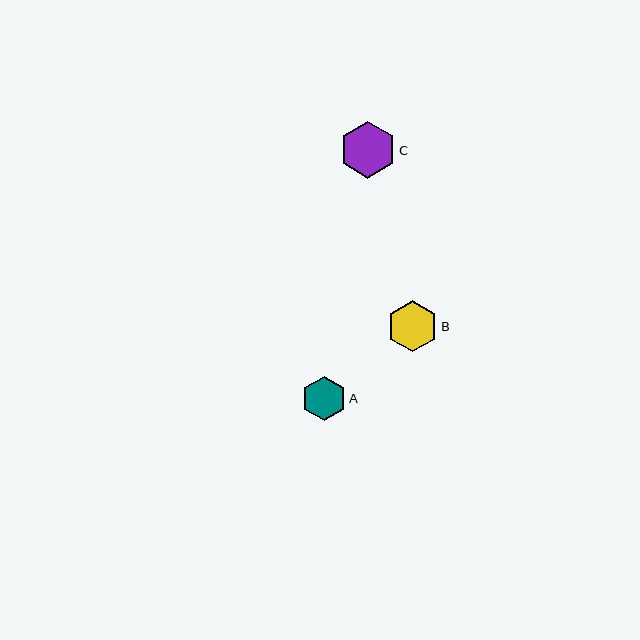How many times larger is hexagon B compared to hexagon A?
Hexagon B is approximately 1.2 times the size of hexagon A.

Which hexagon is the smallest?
Hexagon A is the smallest with a size of approximately 44 pixels.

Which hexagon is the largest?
Hexagon C is the largest with a size of approximately 57 pixels.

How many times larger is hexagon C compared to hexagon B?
Hexagon C is approximately 1.1 times the size of hexagon B.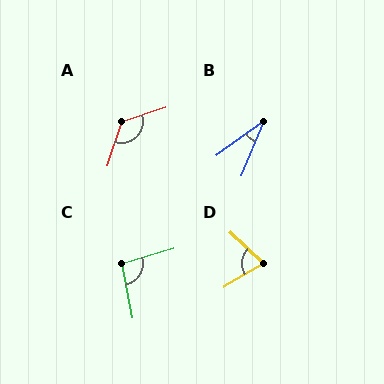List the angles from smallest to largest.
B (32°), D (74°), C (96°), A (126°).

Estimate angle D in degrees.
Approximately 74 degrees.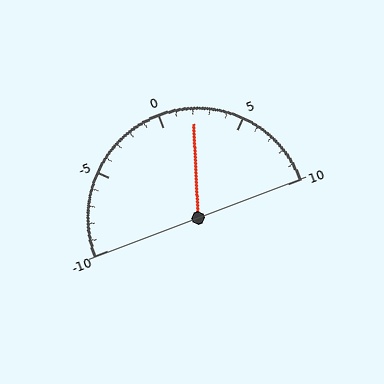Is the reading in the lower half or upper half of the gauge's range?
The reading is in the upper half of the range (-10 to 10).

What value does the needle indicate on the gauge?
The needle indicates approximately 2.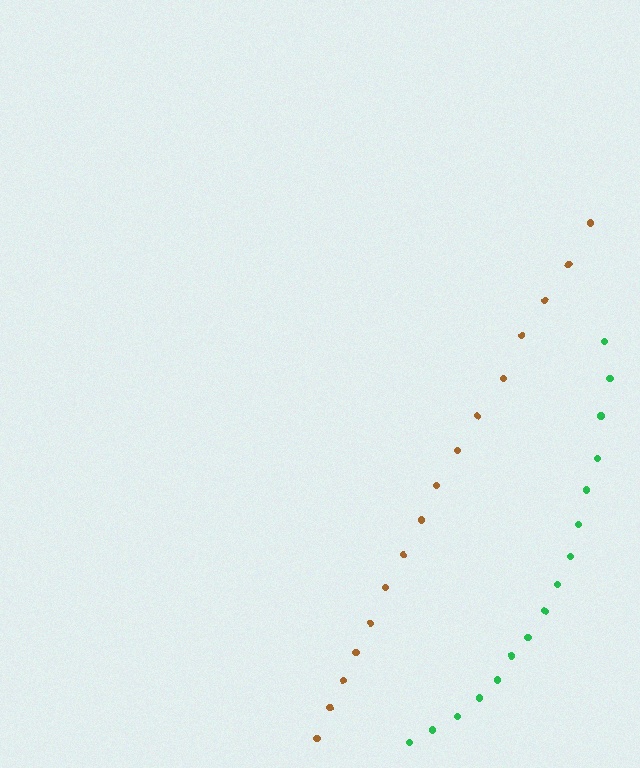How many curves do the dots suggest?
There are 2 distinct paths.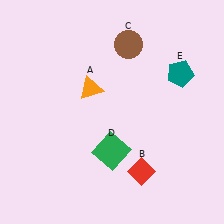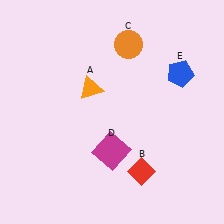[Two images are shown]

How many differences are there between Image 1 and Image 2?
There are 3 differences between the two images.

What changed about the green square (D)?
In Image 1, D is green. In Image 2, it changed to magenta.